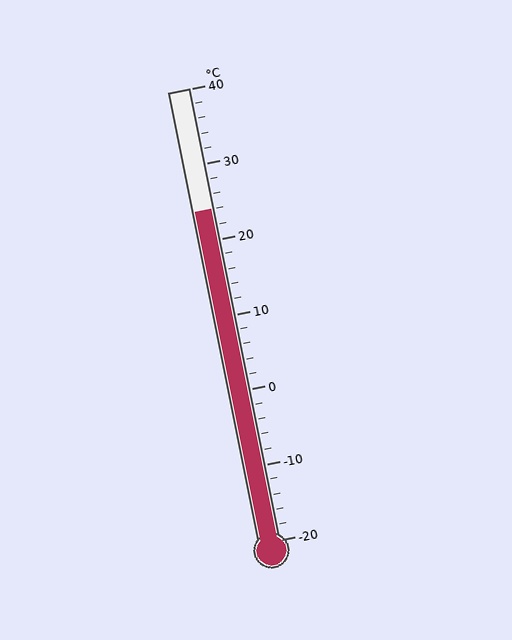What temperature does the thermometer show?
The thermometer shows approximately 24°C.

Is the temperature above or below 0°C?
The temperature is above 0°C.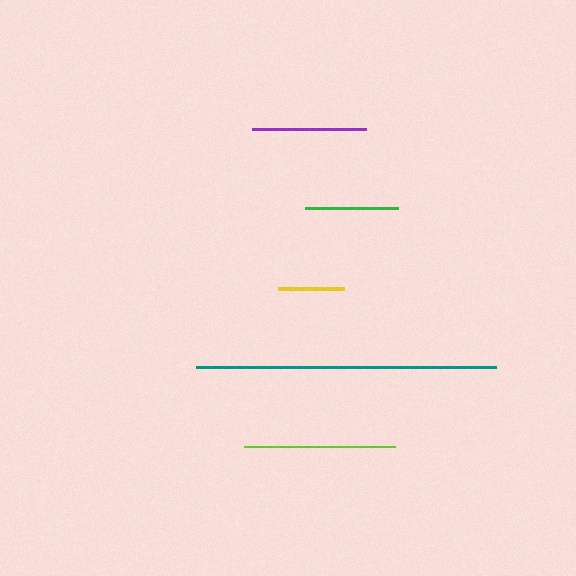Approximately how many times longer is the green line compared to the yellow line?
The green line is approximately 1.4 times the length of the yellow line.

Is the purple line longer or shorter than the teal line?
The teal line is longer than the purple line.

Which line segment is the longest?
The teal line is the longest at approximately 300 pixels.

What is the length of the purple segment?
The purple segment is approximately 114 pixels long.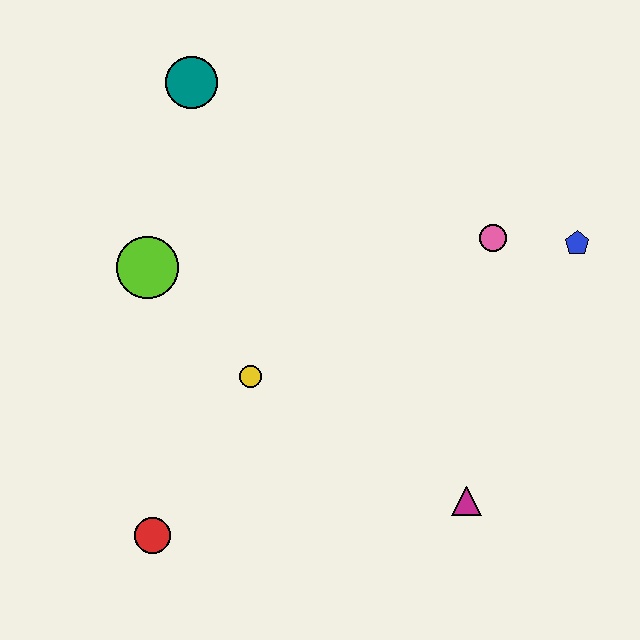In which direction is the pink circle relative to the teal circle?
The pink circle is to the right of the teal circle.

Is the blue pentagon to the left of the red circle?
No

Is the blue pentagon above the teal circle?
No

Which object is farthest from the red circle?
The blue pentagon is farthest from the red circle.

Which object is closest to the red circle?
The yellow circle is closest to the red circle.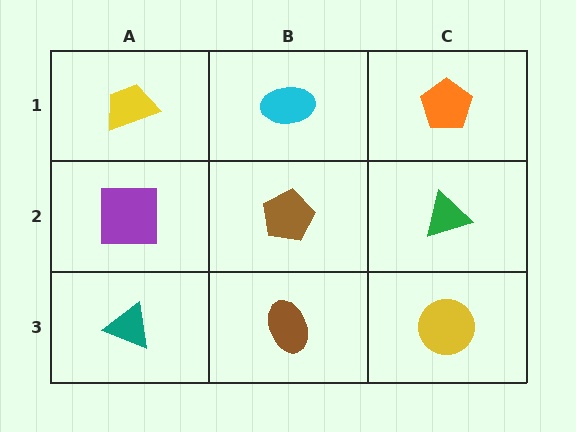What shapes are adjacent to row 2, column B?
A cyan ellipse (row 1, column B), a brown ellipse (row 3, column B), a purple square (row 2, column A), a green triangle (row 2, column C).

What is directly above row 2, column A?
A yellow trapezoid.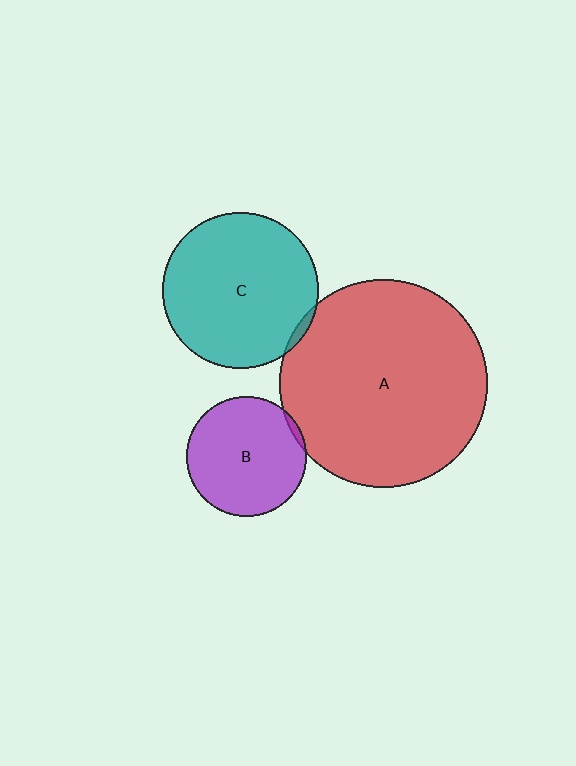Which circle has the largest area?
Circle A (red).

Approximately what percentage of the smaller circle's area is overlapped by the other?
Approximately 5%.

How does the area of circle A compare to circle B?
Approximately 3.0 times.